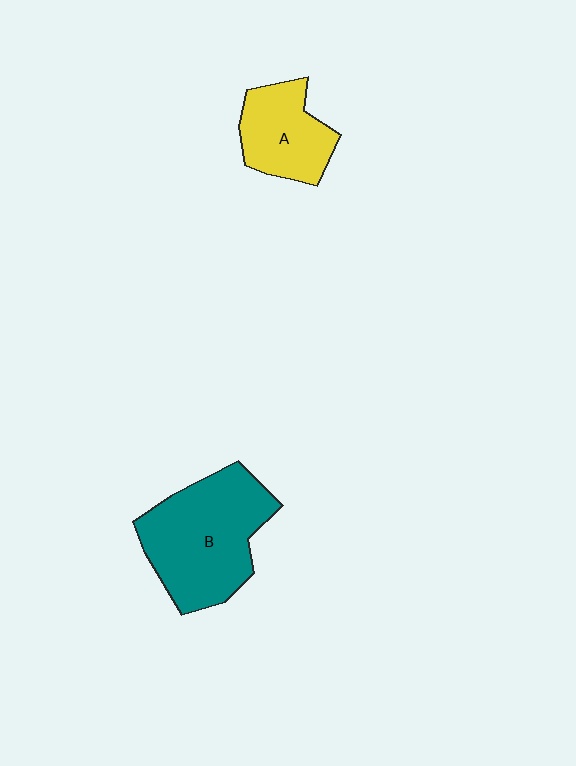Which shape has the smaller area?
Shape A (yellow).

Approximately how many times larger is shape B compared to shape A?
Approximately 1.8 times.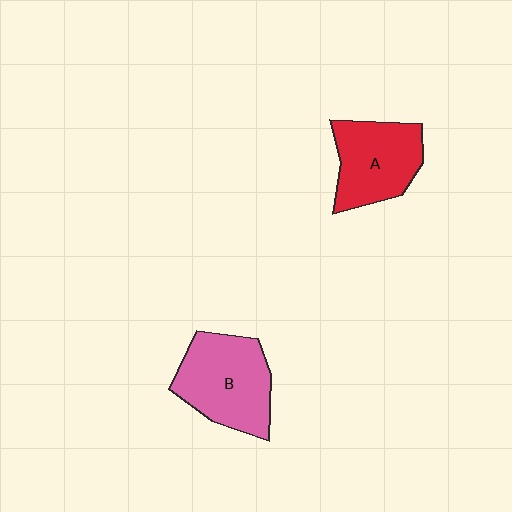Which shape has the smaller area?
Shape A (red).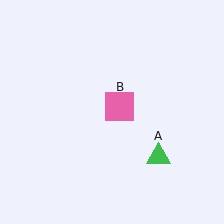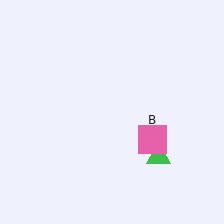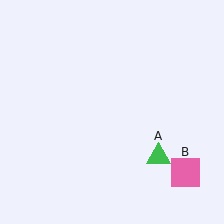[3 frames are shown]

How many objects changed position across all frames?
1 object changed position: pink square (object B).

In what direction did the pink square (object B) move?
The pink square (object B) moved down and to the right.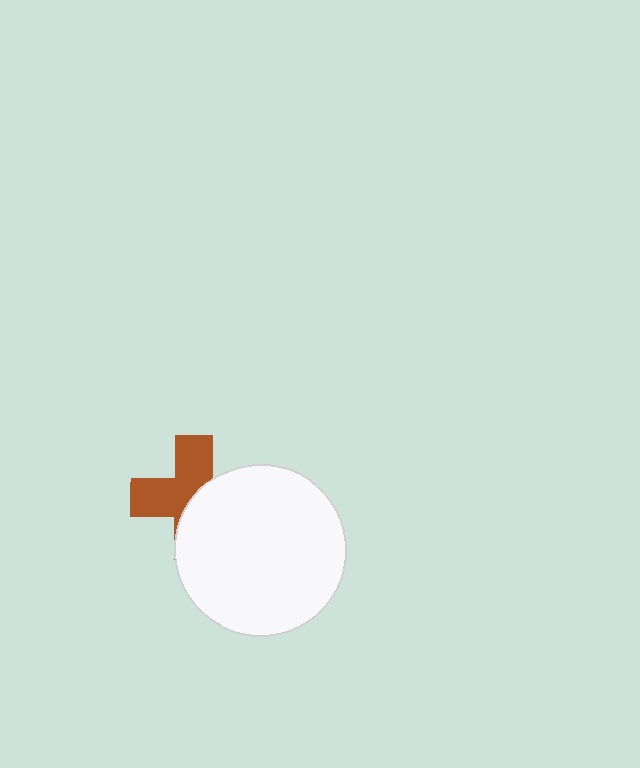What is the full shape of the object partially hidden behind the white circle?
The partially hidden object is a brown cross.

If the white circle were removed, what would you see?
You would see the complete brown cross.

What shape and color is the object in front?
The object in front is a white circle.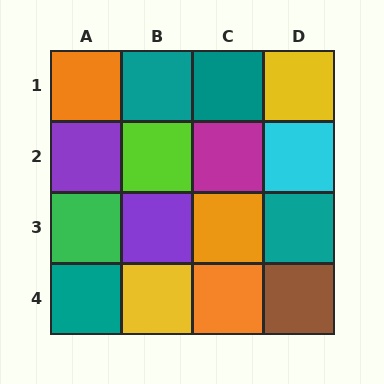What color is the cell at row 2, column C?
Magenta.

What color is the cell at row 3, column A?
Green.